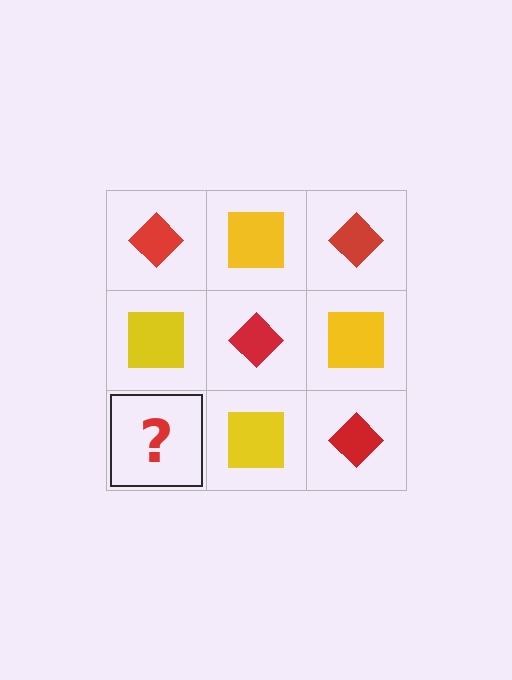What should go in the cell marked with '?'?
The missing cell should contain a red diamond.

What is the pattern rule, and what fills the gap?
The rule is that it alternates red diamond and yellow square in a checkerboard pattern. The gap should be filled with a red diamond.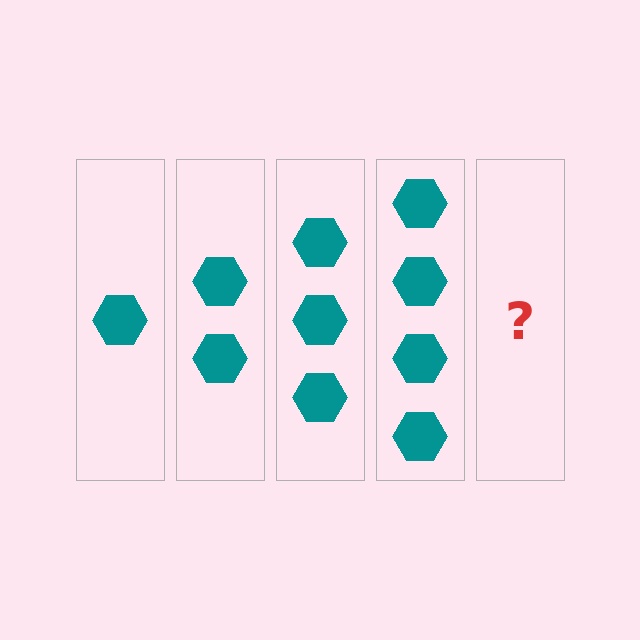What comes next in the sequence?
The next element should be 5 hexagons.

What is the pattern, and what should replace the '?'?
The pattern is that each step adds one more hexagon. The '?' should be 5 hexagons.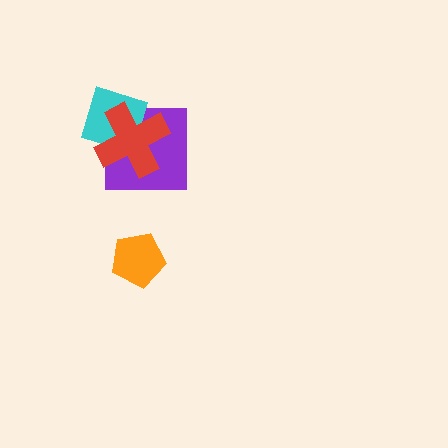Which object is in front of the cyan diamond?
The red cross is in front of the cyan diamond.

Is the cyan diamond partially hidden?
Yes, it is partially covered by another shape.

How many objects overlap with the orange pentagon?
0 objects overlap with the orange pentagon.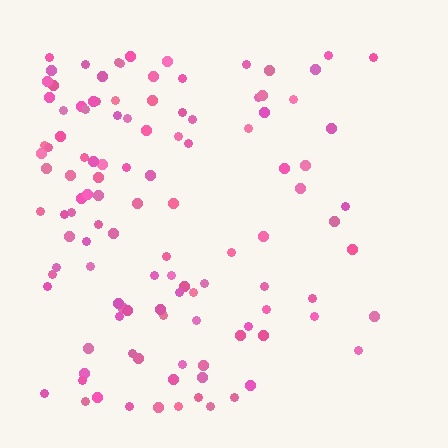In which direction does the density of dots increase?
From right to left, with the left side densest.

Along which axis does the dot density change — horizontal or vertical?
Horizontal.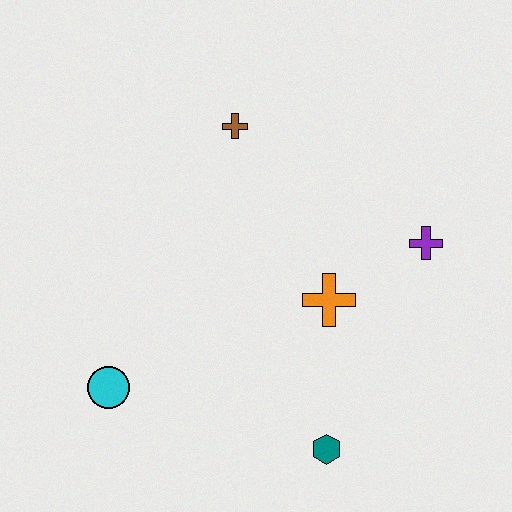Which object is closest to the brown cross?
The orange cross is closest to the brown cross.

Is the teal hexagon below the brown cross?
Yes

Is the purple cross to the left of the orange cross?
No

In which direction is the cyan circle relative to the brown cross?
The cyan circle is below the brown cross.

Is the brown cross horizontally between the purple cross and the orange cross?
No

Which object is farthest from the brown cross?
The teal hexagon is farthest from the brown cross.